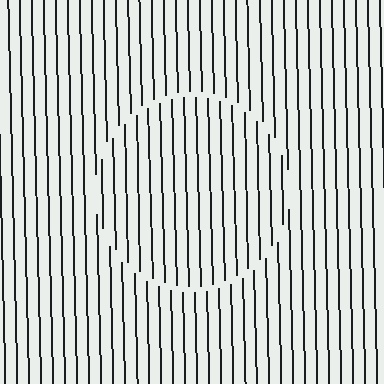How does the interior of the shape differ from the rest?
The interior of the shape contains the same grating, shifted by half a period — the contour is defined by the phase discontinuity where line-ends from the inner and outer gratings abut.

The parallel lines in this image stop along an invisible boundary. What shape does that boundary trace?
An illusory circle. The interior of the shape contains the same grating, shifted by half a period — the contour is defined by the phase discontinuity where line-ends from the inner and outer gratings abut.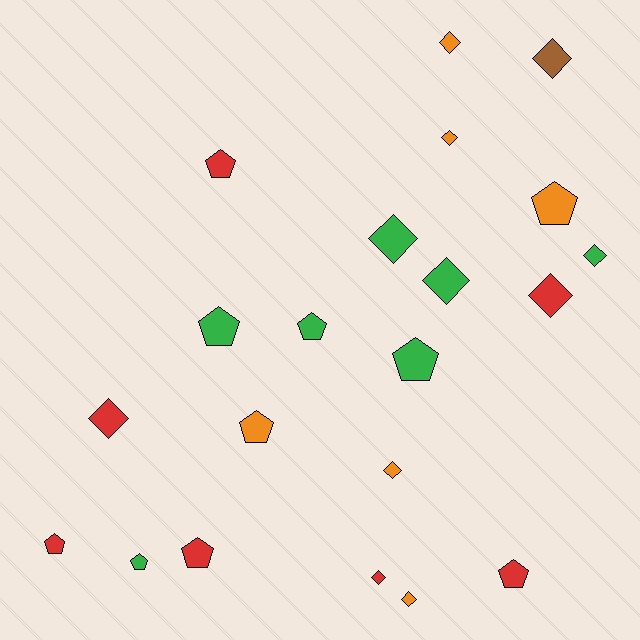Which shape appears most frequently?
Diamond, with 11 objects.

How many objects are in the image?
There are 21 objects.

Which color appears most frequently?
Red, with 7 objects.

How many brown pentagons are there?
There are no brown pentagons.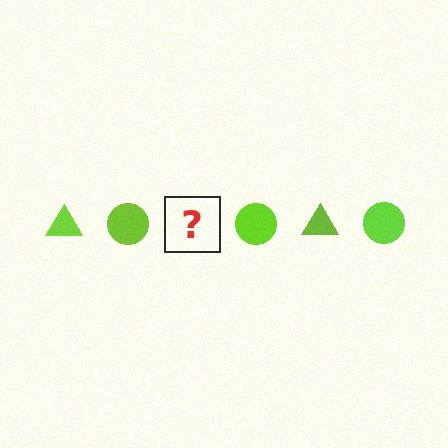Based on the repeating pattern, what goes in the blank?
The blank should be a lime triangle.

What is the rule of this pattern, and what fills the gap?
The rule is that the pattern cycles through triangle, circle shapes in lime. The gap should be filled with a lime triangle.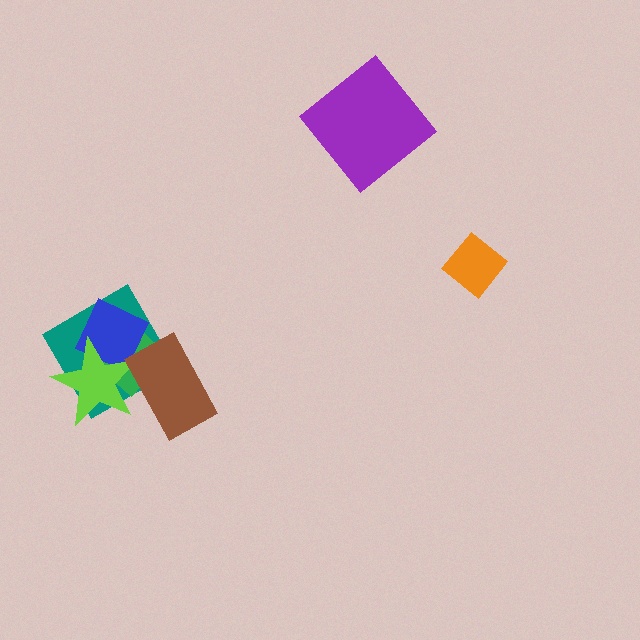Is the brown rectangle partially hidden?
No, no other shape covers it.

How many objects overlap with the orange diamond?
0 objects overlap with the orange diamond.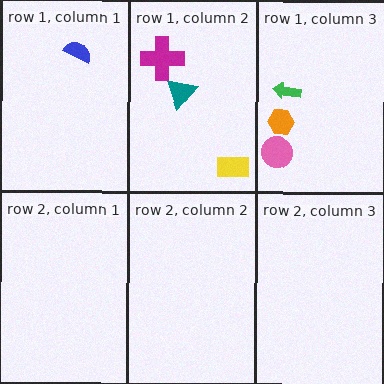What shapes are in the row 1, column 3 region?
The pink circle, the orange hexagon, the green arrow.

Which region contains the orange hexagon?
The row 1, column 3 region.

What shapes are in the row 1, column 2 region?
The teal triangle, the magenta cross, the yellow rectangle.